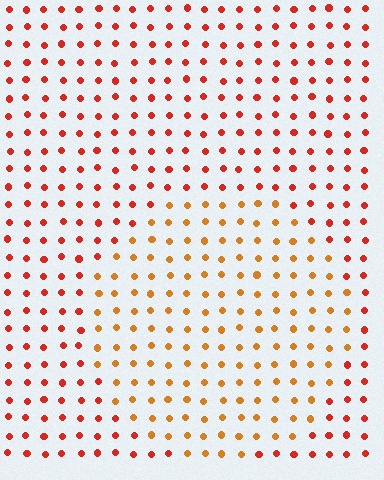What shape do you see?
I see a circle.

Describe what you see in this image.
The image is filled with small red elements in a uniform arrangement. A circle-shaped region is visible where the elements are tinted to a slightly different hue, forming a subtle color boundary.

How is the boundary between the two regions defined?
The boundary is defined purely by a slight shift in hue (about 30 degrees). Spacing, size, and orientation are identical on both sides.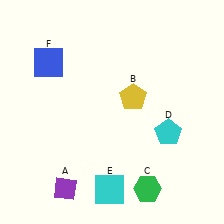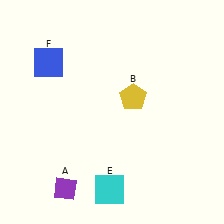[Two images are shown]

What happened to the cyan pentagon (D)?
The cyan pentagon (D) was removed in Image 2. It was in the bottom-right area of Image 1.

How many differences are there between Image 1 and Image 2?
There are 2 differences between the two images.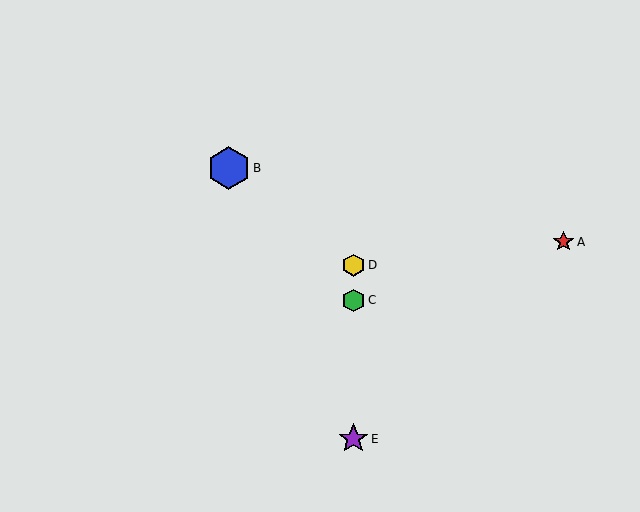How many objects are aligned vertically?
3 objects (C, D, E) are aligned vertically.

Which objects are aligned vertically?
Objects C, D, E are aligned vertically.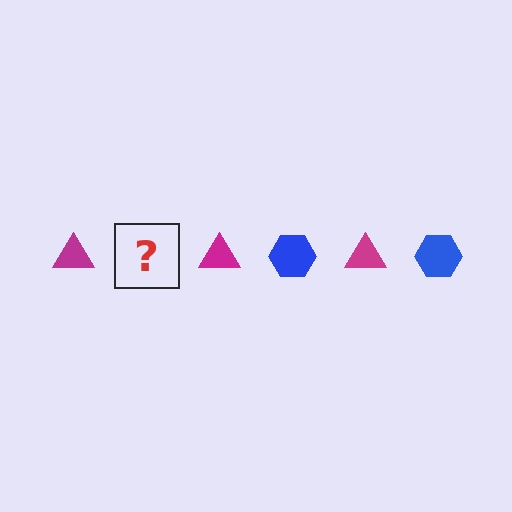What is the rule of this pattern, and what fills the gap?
The rule is that the pattern alternates between magenta triangle and blue hexagon. The gap should be filled with a blue hexagon.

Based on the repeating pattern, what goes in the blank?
The blank should be a blue hexagon.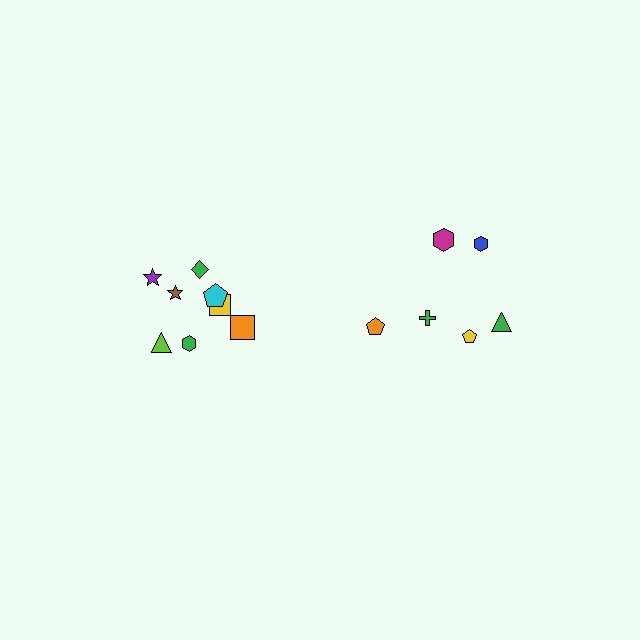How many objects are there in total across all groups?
There are 14 objects.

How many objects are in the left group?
There are 8 objects.